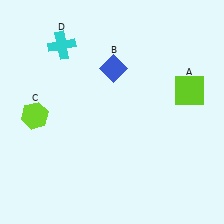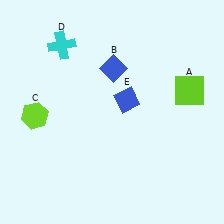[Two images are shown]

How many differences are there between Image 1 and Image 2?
There is 1 difference between the two images.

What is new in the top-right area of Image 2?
A blue diamond (E) was added in the top-right area of Image 2.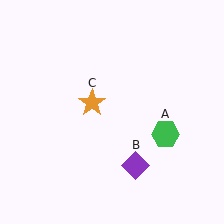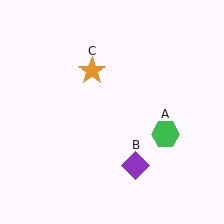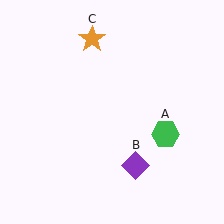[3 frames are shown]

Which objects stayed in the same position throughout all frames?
Green hexagon (object A) and purple diamond (object B) remained stationary.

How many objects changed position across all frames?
1 object changed position: orange star (object C).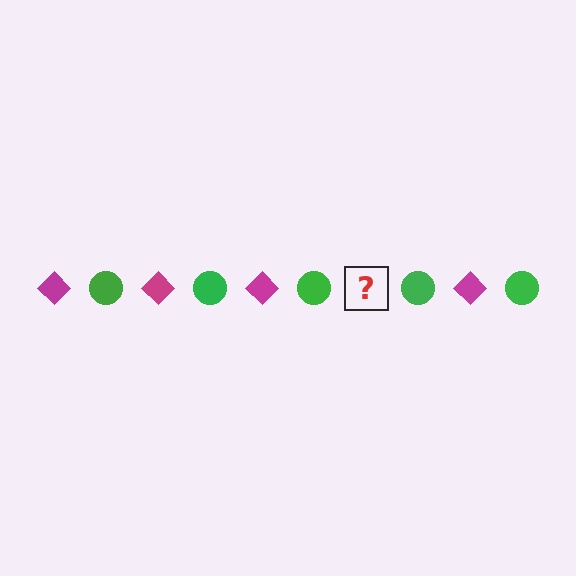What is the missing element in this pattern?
The missing element is a magenta diamond.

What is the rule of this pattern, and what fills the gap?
The rule is that the pattern alternates between magenta diamond and green circle. The gap should be filled with a magenta diamond.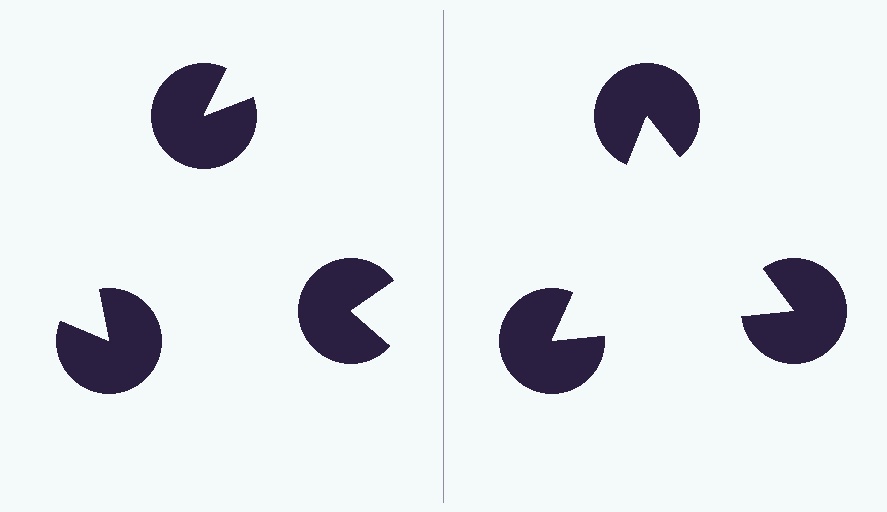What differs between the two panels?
The pac-man discs are positioned identically on both sides; only the wedge orientations differ. On the right they align to a triangle; on the left they are misaligned.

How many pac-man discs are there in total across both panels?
6 — 3 on each side.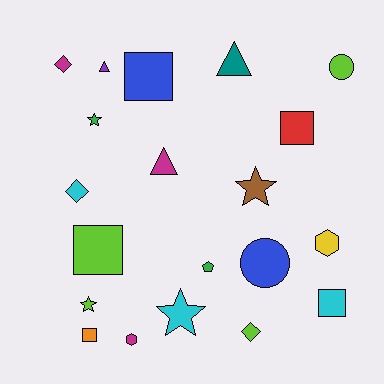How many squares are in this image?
There are 5 squares.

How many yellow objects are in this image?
There is 1 yellow object.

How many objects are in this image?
There are 20 objects.